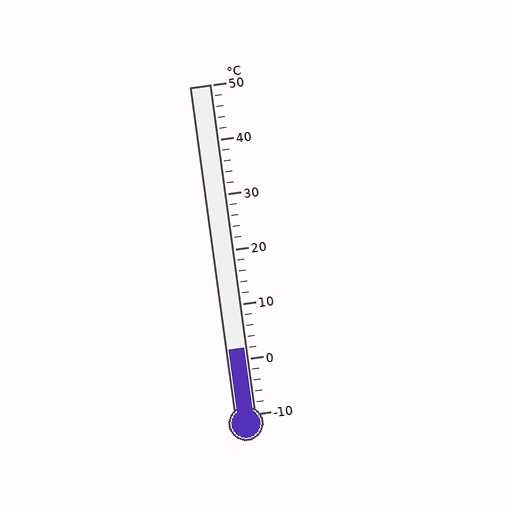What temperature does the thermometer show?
The thermometer shows approximately 2°C.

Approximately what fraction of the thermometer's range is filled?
The thermometer is filled to approximately 20% of its range.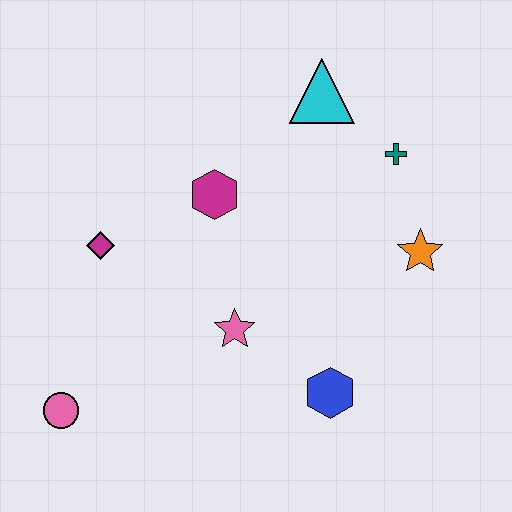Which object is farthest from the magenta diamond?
The orange star is farthest from the magenta diamond.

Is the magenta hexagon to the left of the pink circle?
No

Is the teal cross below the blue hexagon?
No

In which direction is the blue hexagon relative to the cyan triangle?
The blue hexagon is below the cyan triangle.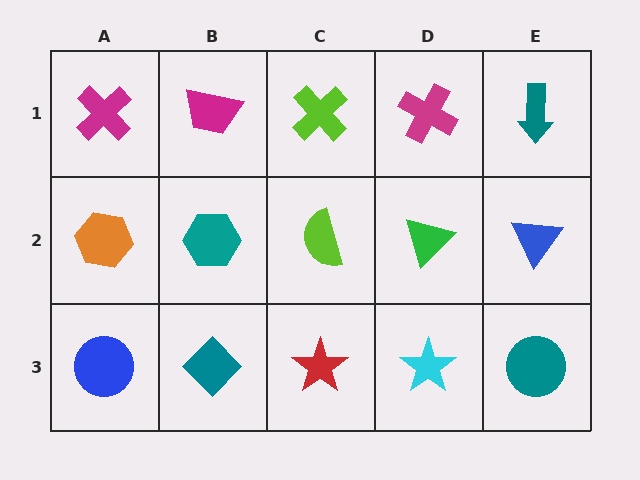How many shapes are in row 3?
5 shapes.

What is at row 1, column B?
A magenta trapezoid.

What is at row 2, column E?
A blue triangle.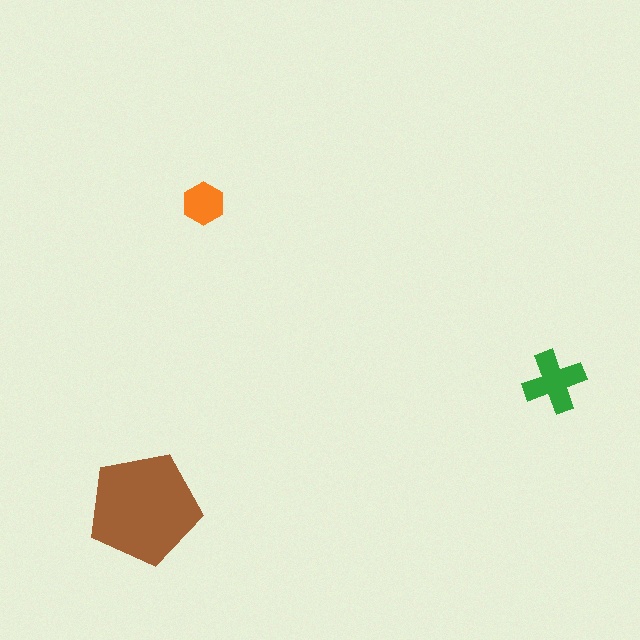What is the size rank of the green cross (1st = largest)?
2nd.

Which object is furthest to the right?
The green cross is rightmost.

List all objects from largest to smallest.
The brown pentagon, the green cross, the orange hexagon.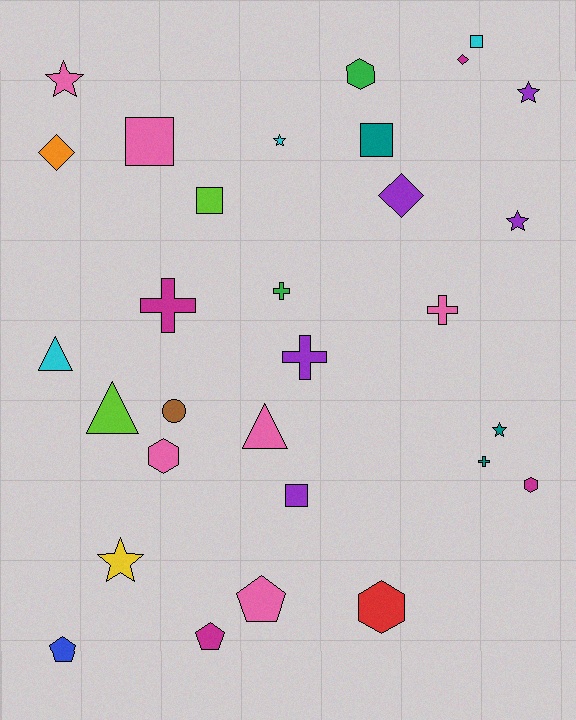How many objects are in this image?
There are 30 objects.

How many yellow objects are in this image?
There is 1 yellow object.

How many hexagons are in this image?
There are 4 hexagons.